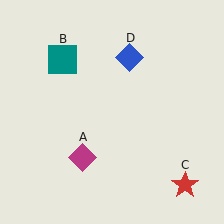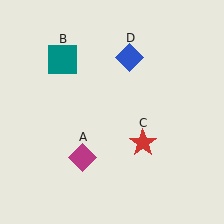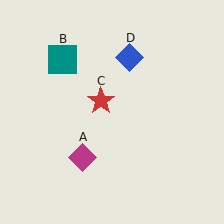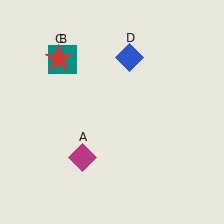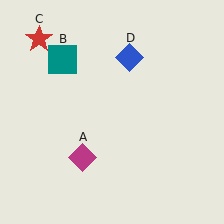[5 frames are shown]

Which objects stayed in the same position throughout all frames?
Magenta diamond (object A) and teal square (object B) and blue diamond (object D) remained stationary.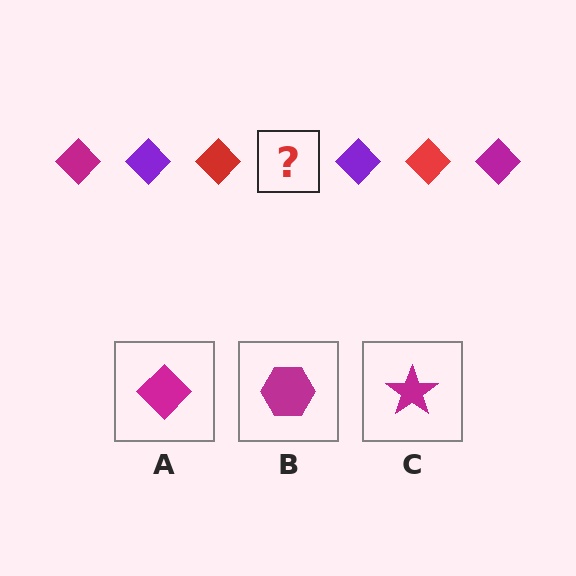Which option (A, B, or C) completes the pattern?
A.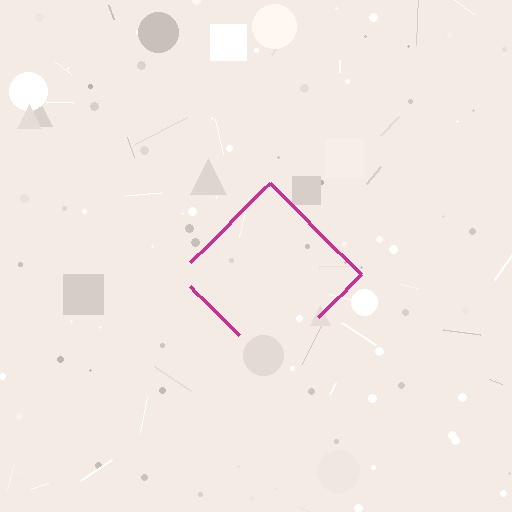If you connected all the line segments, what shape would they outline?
They would outline a diamond.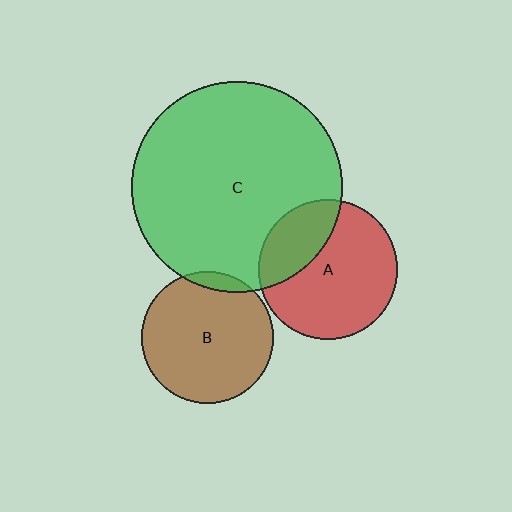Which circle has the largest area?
Circle C (green).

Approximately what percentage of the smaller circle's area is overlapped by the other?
Approximately 5%.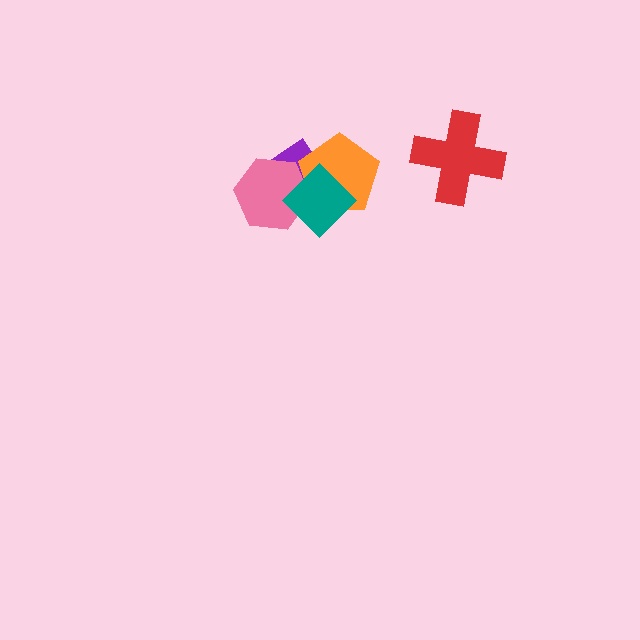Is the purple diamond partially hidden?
Yes, it is partially covered by another shape.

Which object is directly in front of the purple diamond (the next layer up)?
The pink hexagon is directly in front of the purple diamond.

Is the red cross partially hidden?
No, no other shape covers it.